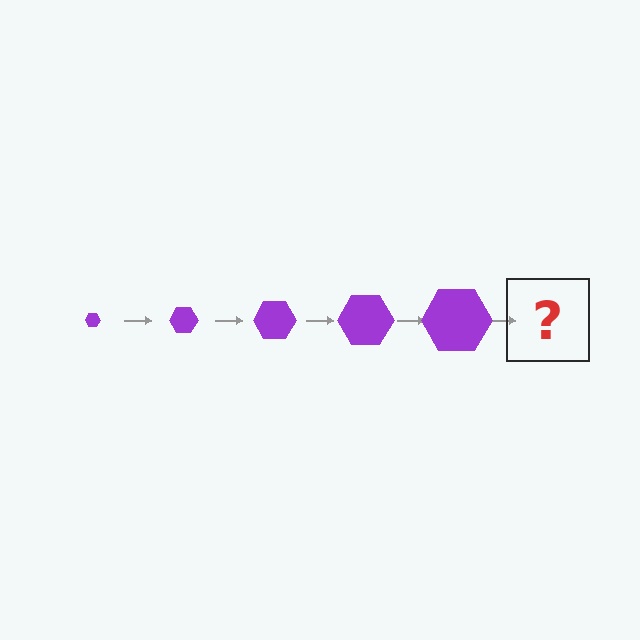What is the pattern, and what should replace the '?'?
The pattern is that the hexagon gets progressively larger each step. The '?' should be a purple hexagon, larger than the previous one.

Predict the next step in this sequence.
The next step is a purple hexagon, larger than the previous one.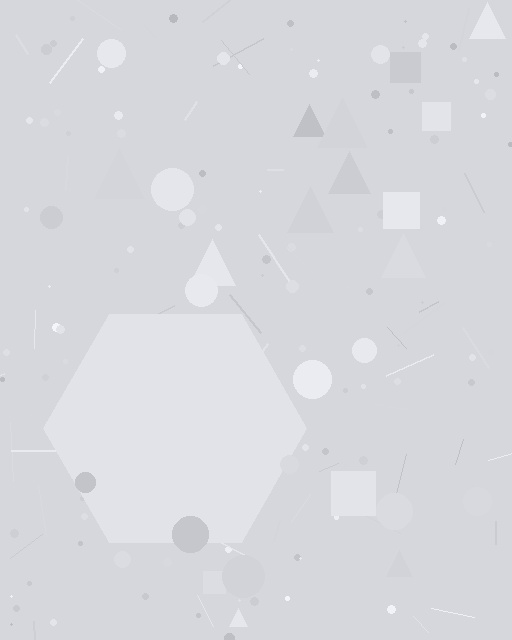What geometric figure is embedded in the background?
A hexagon is embedded in the background.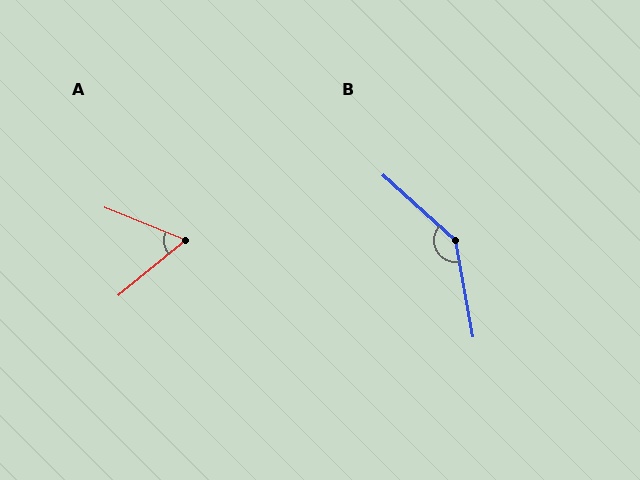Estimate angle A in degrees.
Approximately 61 degrees.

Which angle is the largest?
B, at approximately 143 degrees.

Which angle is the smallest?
A, at approximately 61 degrees.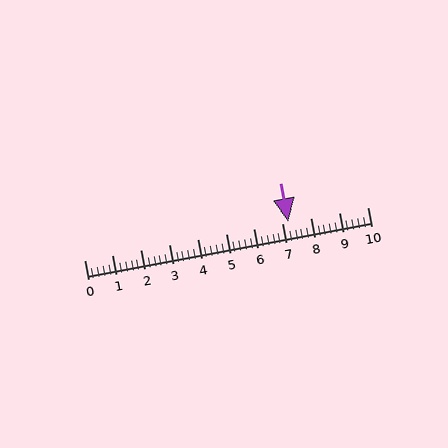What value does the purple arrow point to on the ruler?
The purple arrow points to approximately 7.2.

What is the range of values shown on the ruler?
The ruler shows values from 0 to 10.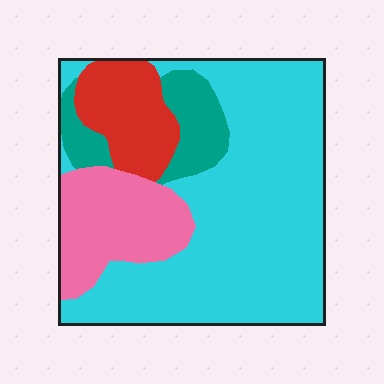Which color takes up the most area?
Cyan, at roughly 60%.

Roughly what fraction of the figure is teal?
Teal takes up less than a sixth of the figure.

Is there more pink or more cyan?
Cyan.